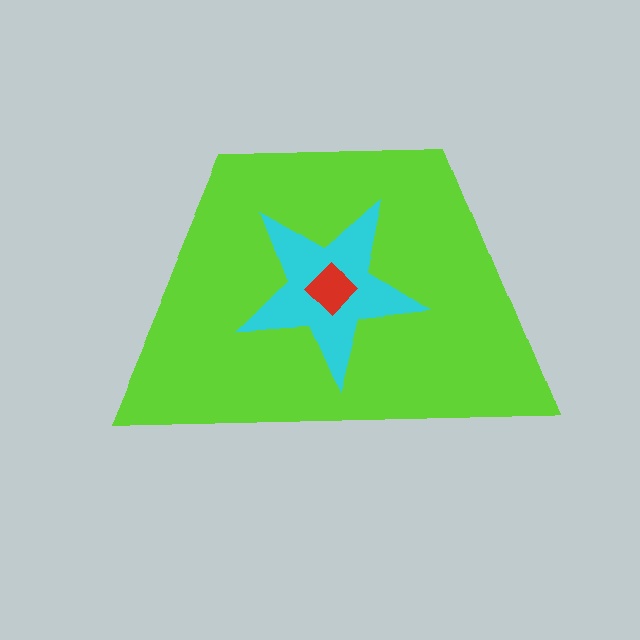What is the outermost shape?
The lime trapezoid.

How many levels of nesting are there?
3.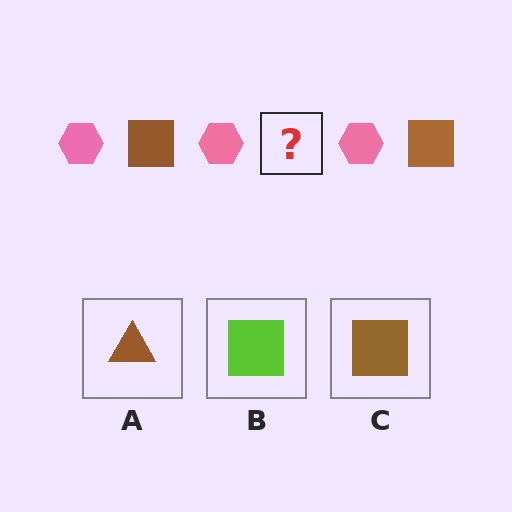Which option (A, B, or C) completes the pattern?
C.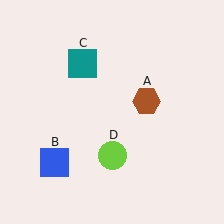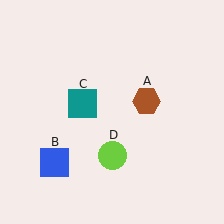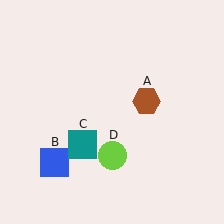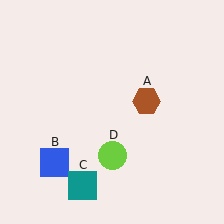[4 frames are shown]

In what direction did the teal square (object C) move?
The teal square (object C) moved down.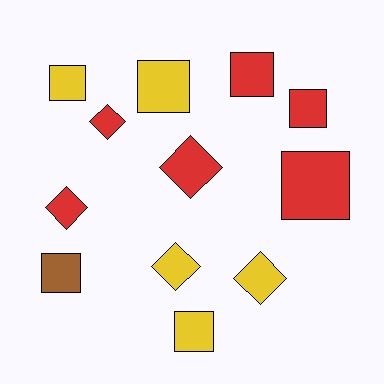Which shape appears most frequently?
Square, with 7 objects.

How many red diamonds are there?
There are 3 red diamonds.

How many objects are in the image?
There are 12 objects.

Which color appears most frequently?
Red, with 6 objects.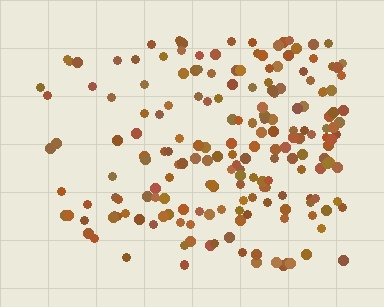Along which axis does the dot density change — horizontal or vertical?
Horizontal.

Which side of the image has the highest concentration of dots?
The right.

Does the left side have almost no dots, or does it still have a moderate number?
Still a moderate number, just noticeably fewer than the right.